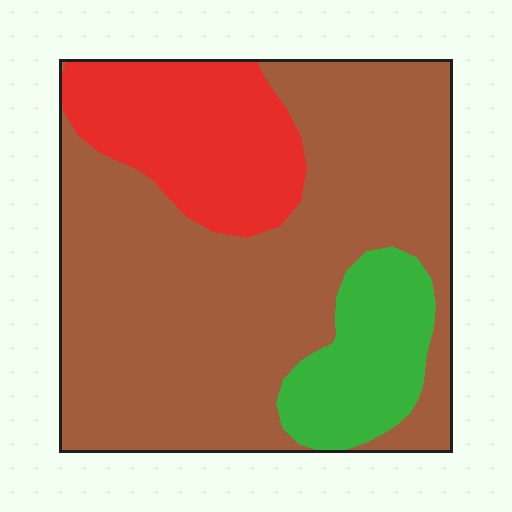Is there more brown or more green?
Brown.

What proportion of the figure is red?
Red takes up between a sixth and a third of the figure.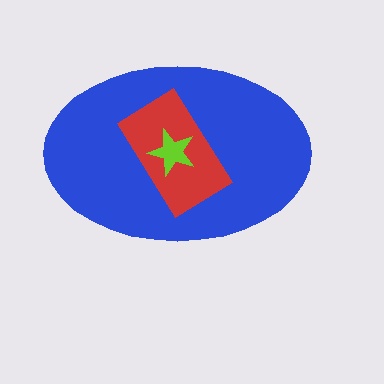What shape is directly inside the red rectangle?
The lime star.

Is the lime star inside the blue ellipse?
Yes.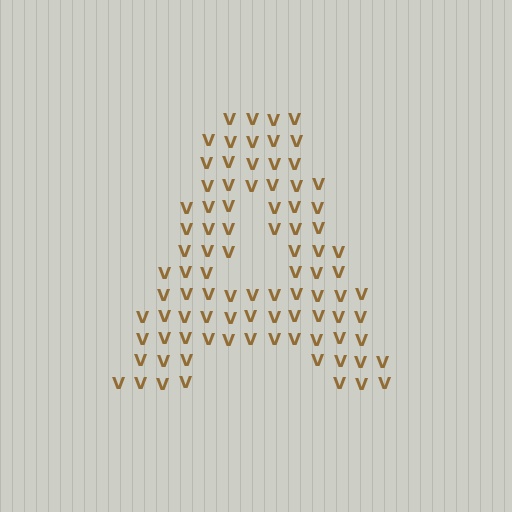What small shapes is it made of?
It is made of small letter V's.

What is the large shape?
The large shape is the letter A.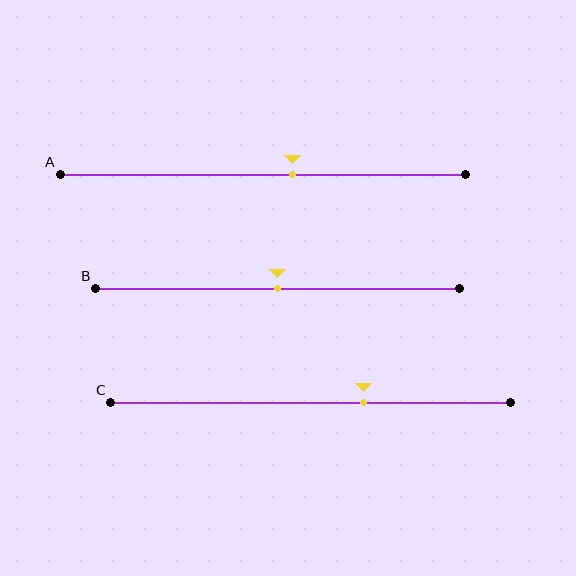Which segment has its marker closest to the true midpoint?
Segment B has its marker closest to the true midpoint.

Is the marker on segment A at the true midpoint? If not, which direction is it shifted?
No, the marker on segment A is shifted to the right by about 7% of the segment length.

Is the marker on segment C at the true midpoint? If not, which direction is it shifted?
No, the marker on segment C is shifted to the right by about 13% of the segment length.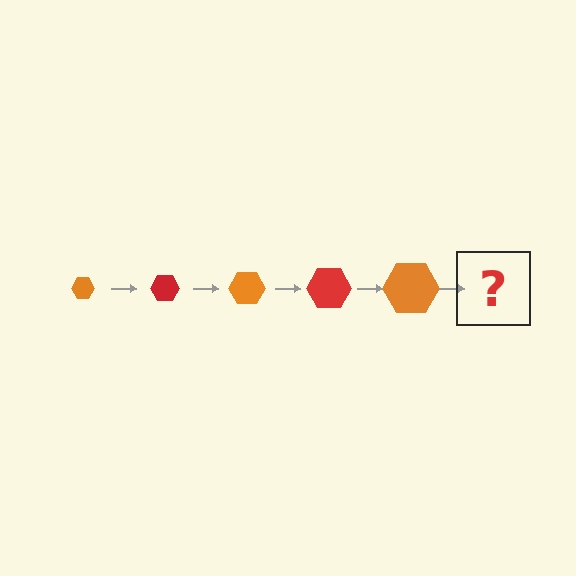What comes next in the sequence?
The next element should be a red hexagon, larger than the previous one.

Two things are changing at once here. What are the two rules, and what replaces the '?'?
The two rules are that the hexagon grows larger each step and the color cycles through orange and red. The '?' should be a red hexagon, larger than the previous one.